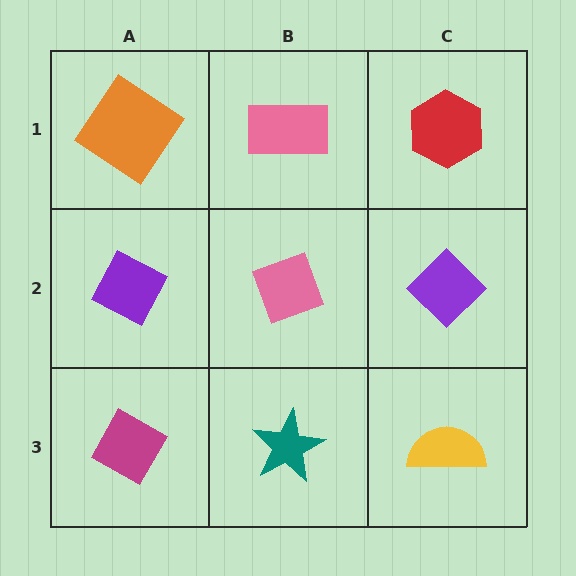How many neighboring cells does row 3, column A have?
2.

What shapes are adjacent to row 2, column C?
A red hexagon (row 1, column C), a yellow semicircle (row 3, column C), a pink diamond (row 2, column B).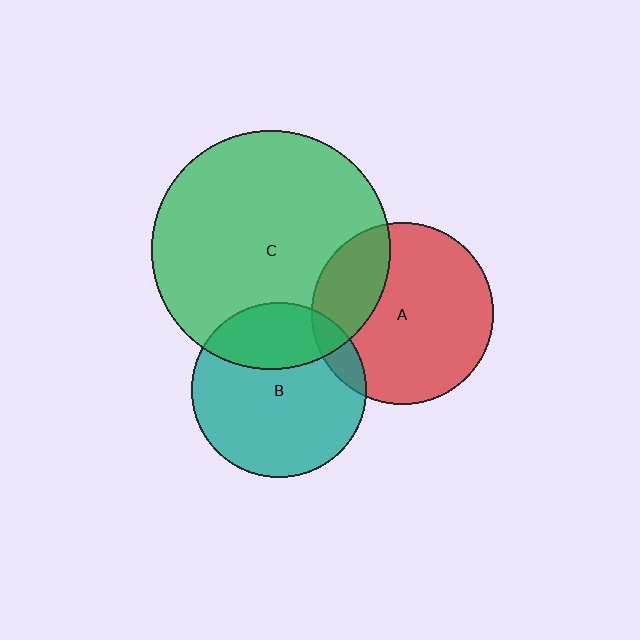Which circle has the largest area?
Circle C (green).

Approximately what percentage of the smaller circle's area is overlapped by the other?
Approximately 30%.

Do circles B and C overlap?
Yes.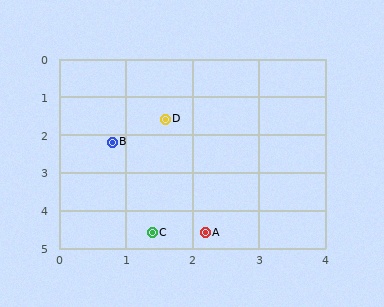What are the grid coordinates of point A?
Point A is at approximately (2.2, 4.6).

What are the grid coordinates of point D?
Point D is at approximately (1.6, 1.6).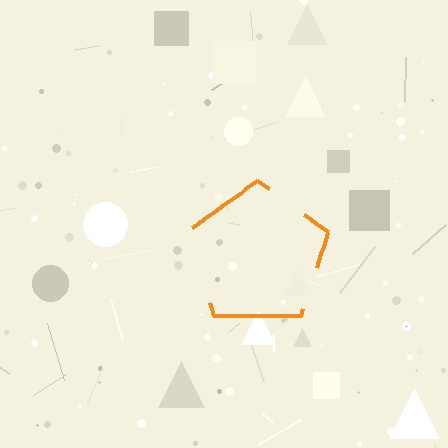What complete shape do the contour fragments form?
The contour fragments form a pentagon.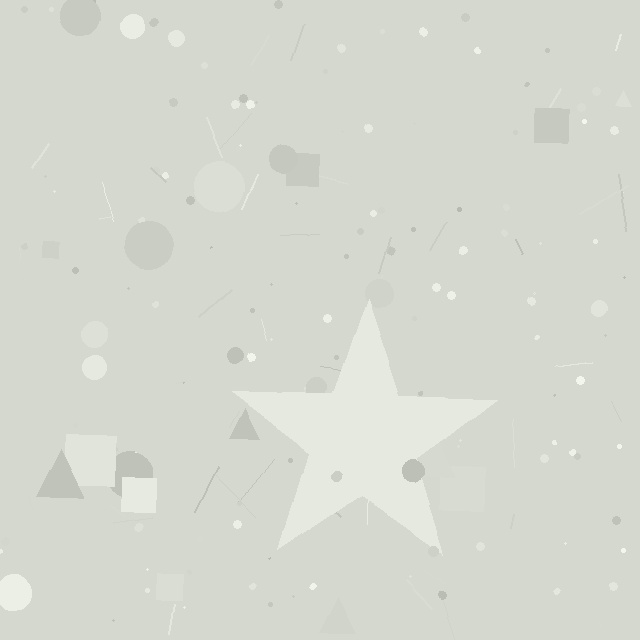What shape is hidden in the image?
A star is hidden in the image.